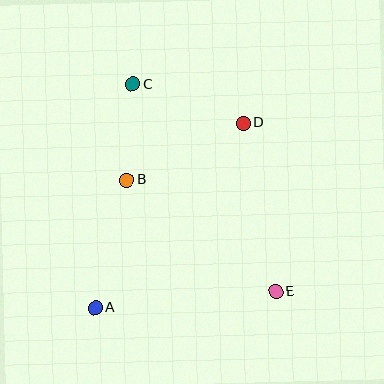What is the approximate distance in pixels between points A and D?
The distance between A and D is approximately 237 pixels.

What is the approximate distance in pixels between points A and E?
The distance between A and E is approximately 181 pixels.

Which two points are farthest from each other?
Points C and E are farthest from each other.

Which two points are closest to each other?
Points B and C are closest to each other.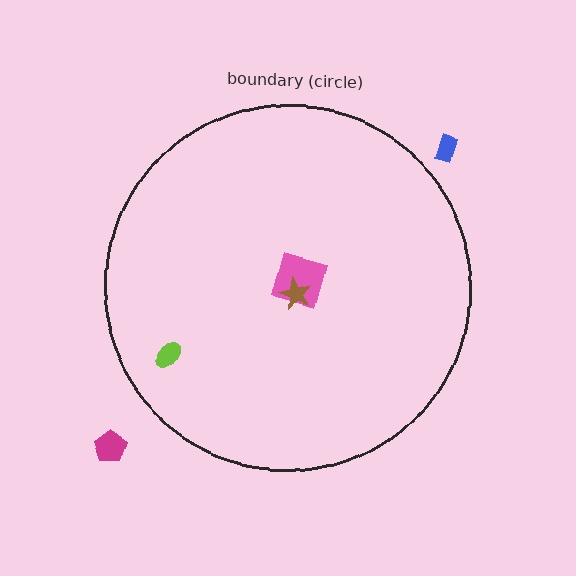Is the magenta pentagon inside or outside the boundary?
Outside.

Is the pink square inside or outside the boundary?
Inside.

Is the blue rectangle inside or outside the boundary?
Outside.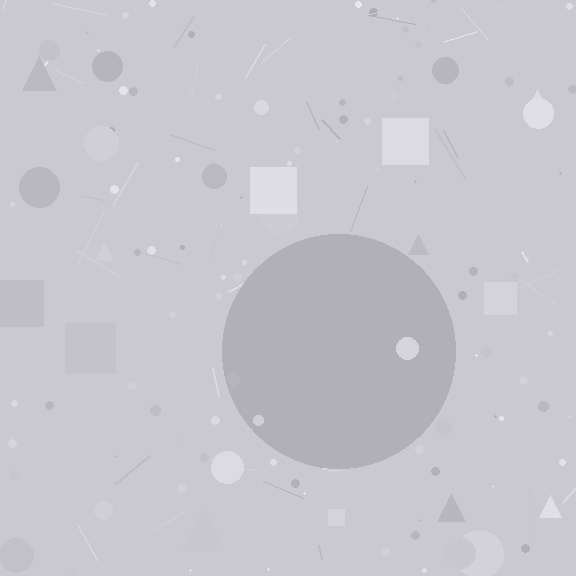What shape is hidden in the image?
A circle is hidden in the image.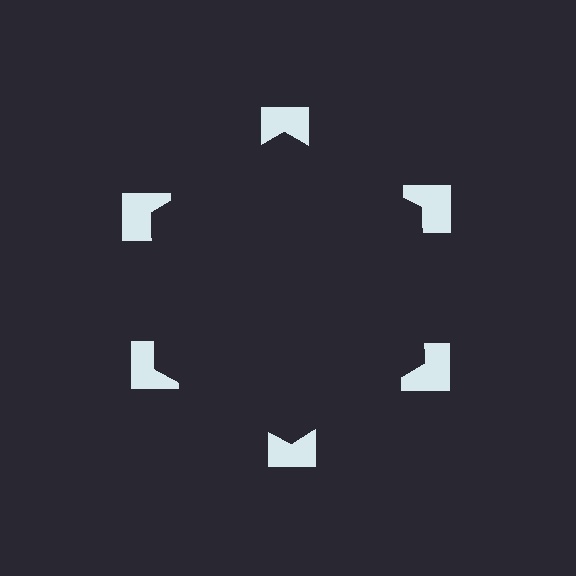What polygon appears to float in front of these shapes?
An illusory hexagon — its edges are inferred from the aligned wedge cuts in the notched squares, not physically drawn.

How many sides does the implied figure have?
6 sides.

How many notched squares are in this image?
There are 6 — one at each vertex of the illusory hexagon.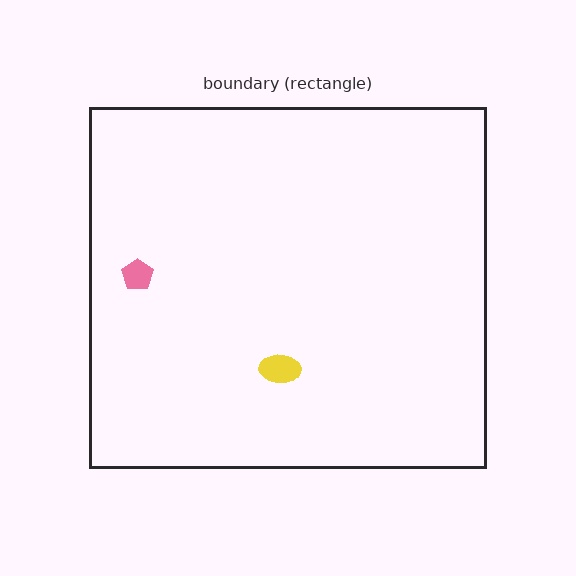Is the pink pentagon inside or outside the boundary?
Inside.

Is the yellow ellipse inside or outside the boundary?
Inside.